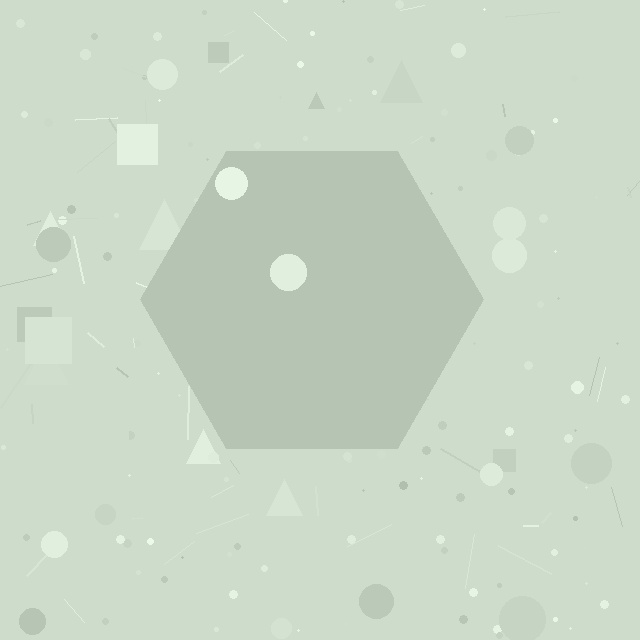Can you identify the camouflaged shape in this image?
The camouflaged shape is a hexagon.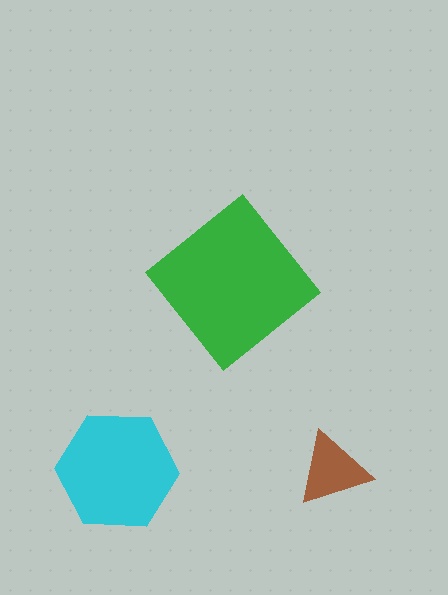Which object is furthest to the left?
The cyan hexagon is leftmost.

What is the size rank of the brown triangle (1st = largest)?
3rd.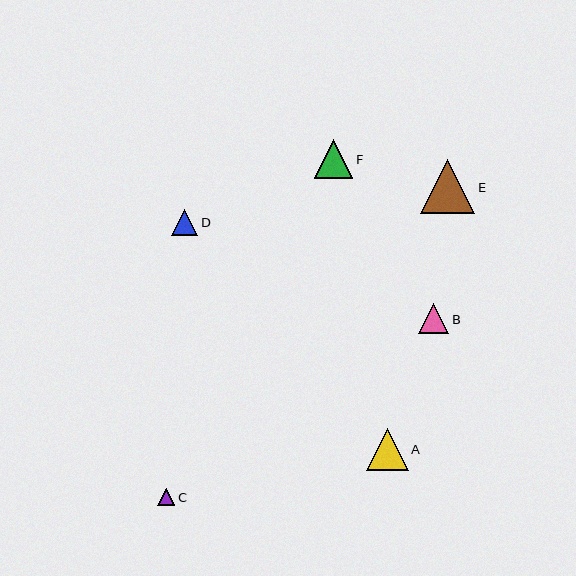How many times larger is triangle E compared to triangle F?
Triangle E is approximately 1.4 times the size of triangle F.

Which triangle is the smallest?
Triangle C is the smallest with a size of approximately 18 pixels.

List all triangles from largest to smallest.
From largest to smallest: E, A, F, B, D, C.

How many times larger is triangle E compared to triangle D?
Triangle E is approximately 2.0 times the size of triangle D.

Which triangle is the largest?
Triangle E is the largest with a size of approximately 54 pixels.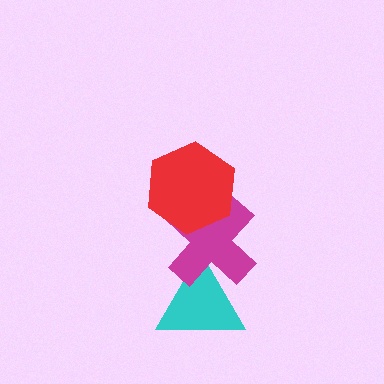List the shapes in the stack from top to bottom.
From top to bottom: the red hexagon, the magenta cross, the cyan triangle.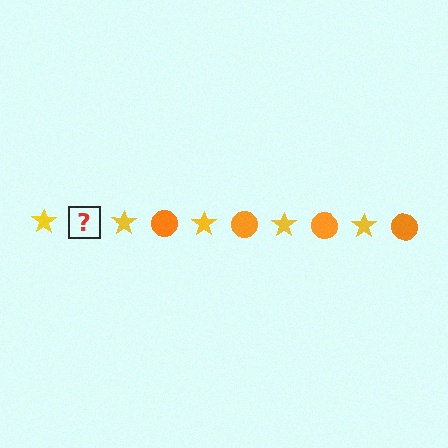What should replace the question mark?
The question mark should be replaced with an orange circle.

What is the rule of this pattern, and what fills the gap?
The rule is that the pattern alternates between yellow star and orange circle. The gap should be filled with an orange circle.